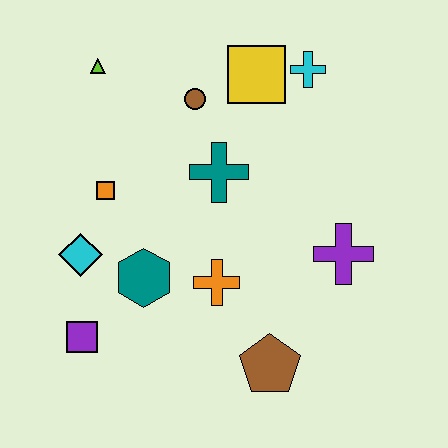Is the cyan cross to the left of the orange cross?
No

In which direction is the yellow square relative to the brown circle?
The yellow square is to the right of the brown circle.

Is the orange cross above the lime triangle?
No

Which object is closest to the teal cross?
The brown circle is closest to the teal cross.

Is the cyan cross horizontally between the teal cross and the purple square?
No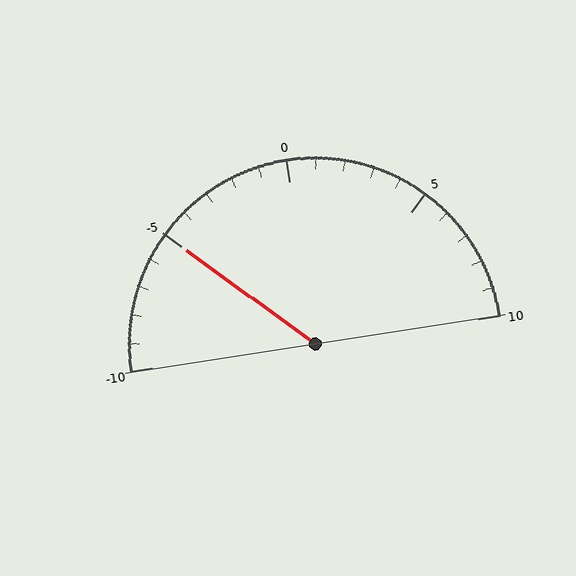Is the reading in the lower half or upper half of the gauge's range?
The reading is in the lower half of the range (-10 to 10).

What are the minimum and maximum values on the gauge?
The gauge ranges from -10 to 10.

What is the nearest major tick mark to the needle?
The nearest major tick mark is -5.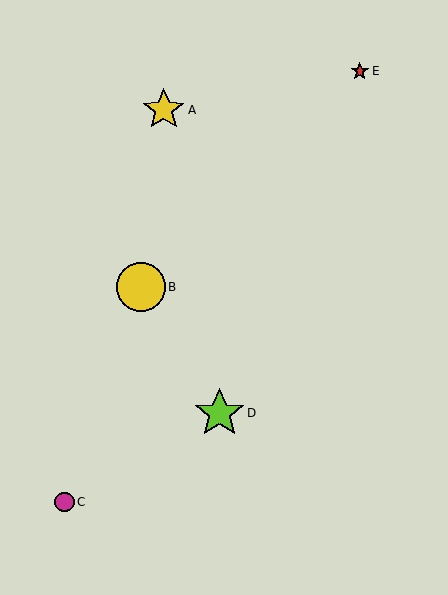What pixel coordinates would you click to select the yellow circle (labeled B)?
Click at (141, 287) to select the yellow circle B.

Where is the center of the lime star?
The center of the lime star is at (220, 413).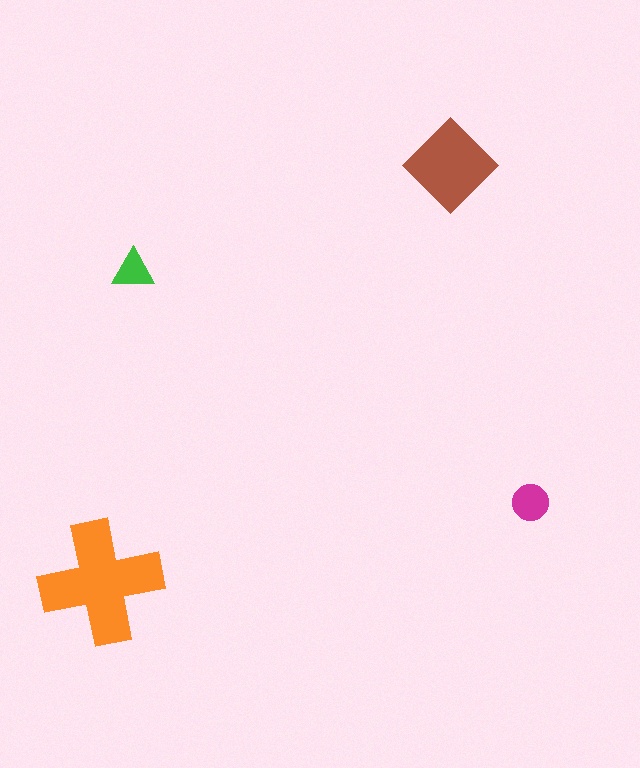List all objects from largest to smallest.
The orange cross, the brown diamond, the magenta circle, the green triangle.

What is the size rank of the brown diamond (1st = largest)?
2nd.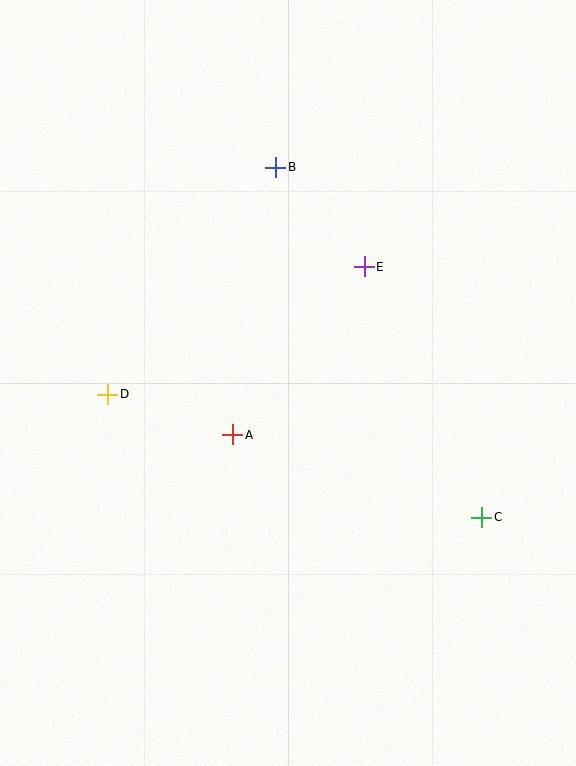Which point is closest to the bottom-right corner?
Point C is closest to the bottom-right corner.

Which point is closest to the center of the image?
Point A at (233, 435) is closest to the center.